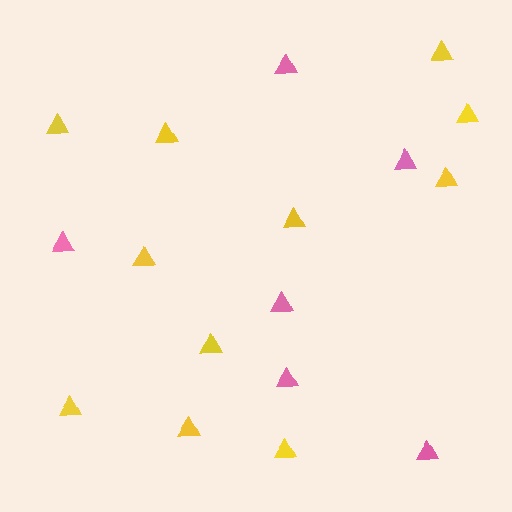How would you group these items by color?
There are 2 groups: one group of pink triangles (6) and one group of yellow triangles (11).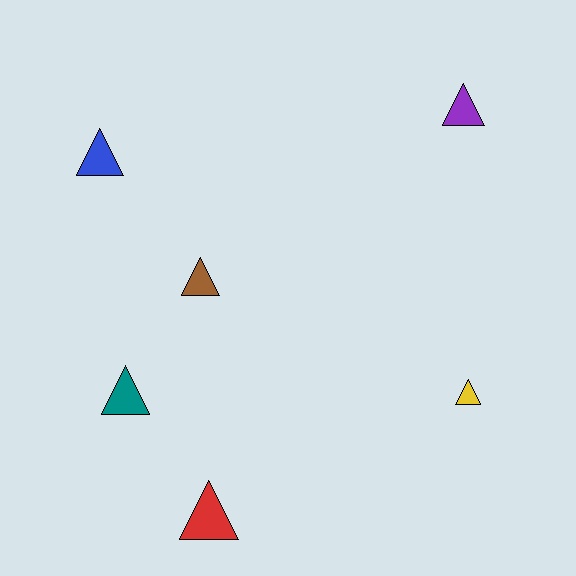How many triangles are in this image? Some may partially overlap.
There are 6 triangles.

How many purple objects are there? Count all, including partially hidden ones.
There is 1 purple object.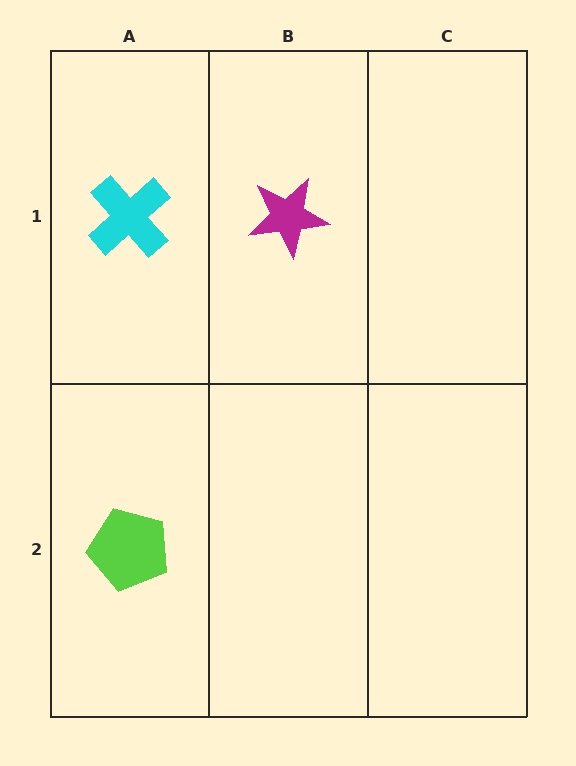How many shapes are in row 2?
1 shape.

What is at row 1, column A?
A cyan cross.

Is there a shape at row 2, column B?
No, that cell is empty.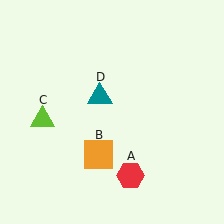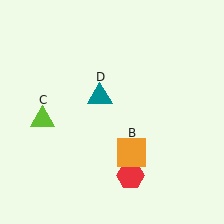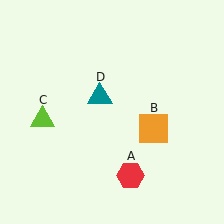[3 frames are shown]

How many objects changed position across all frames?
1 object changed position: orange square (object B).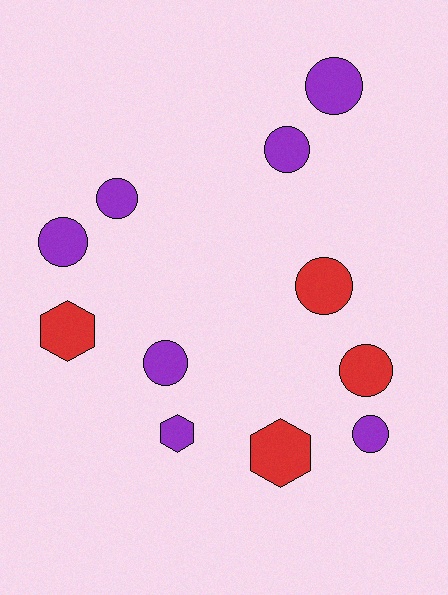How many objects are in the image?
There are 11 objects.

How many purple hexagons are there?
There is 1 purple hexagon.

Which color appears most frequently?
Purple, with 7 objects.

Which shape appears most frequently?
Circle, with 8 objects.